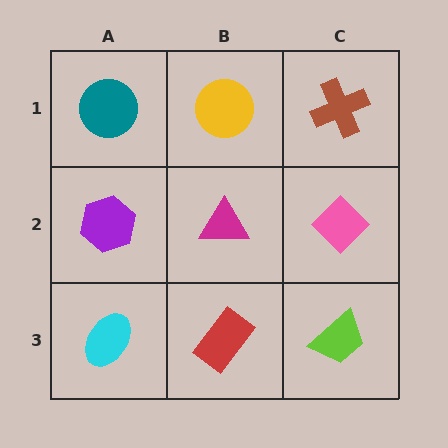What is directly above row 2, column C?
A brown cross.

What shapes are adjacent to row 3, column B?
A magenta triangle (row 2, column B), a cyan ellipse (row 3, column A), a lime trapezoid (row 3, column C).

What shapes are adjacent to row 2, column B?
A yellow circle (row 1, column B), a red rectangle (row 3, column B), a purple hexagon (row 2, column A), a pink diamond (row 2, column C).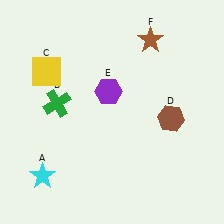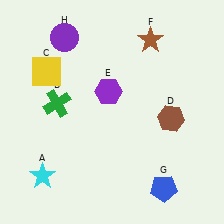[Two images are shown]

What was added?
A blue pentagon (G), a purple circle (H) were added in Image 2.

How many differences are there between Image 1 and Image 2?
There are 2 differences between the two images.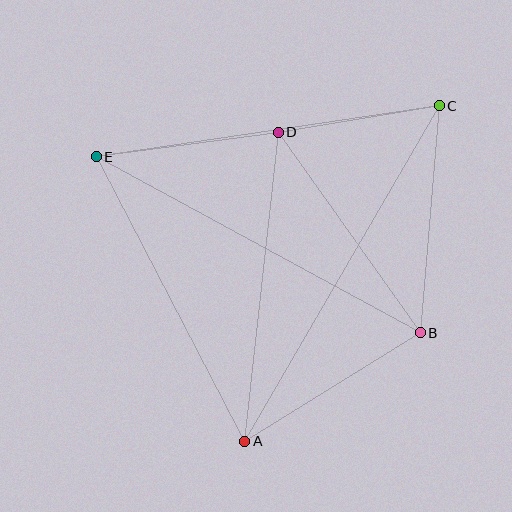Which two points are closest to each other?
Points C and D are closest to each other.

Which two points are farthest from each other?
Points A and C are farthest from each other.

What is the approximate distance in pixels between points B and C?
The distance between B and C is approximately 228 pixels.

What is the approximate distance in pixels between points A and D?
The distance between A and D is approximately 311 pixels.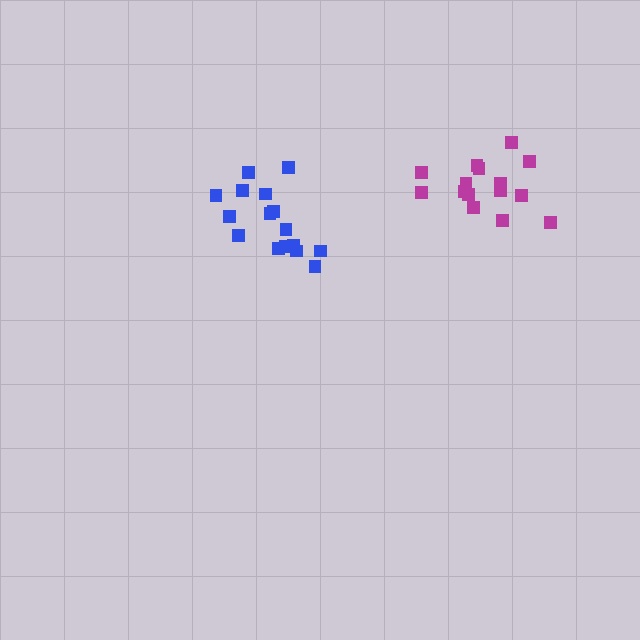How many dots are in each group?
Group 1: 17 dots, Group 2: 16 dots (33 total).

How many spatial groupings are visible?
There are 2 spatial groupings.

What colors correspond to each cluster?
The clusters are colored: magenta, blue.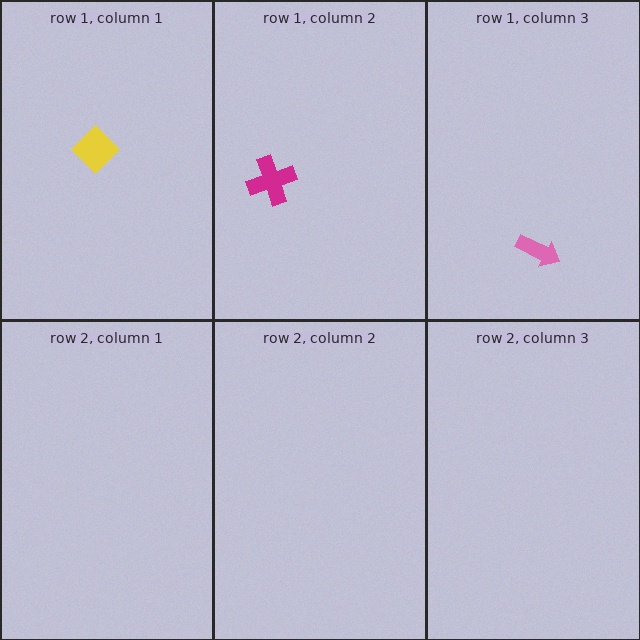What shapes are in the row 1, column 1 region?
The yellow diamond.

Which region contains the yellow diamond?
The row 1, column 1 region.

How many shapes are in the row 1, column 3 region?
1.